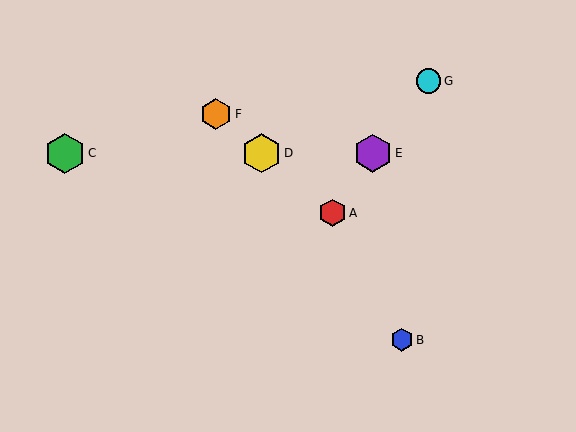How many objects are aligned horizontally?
3 objects (C, D, E) are aligned horizontally.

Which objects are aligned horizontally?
Objects C, D, E are aligned horizontally.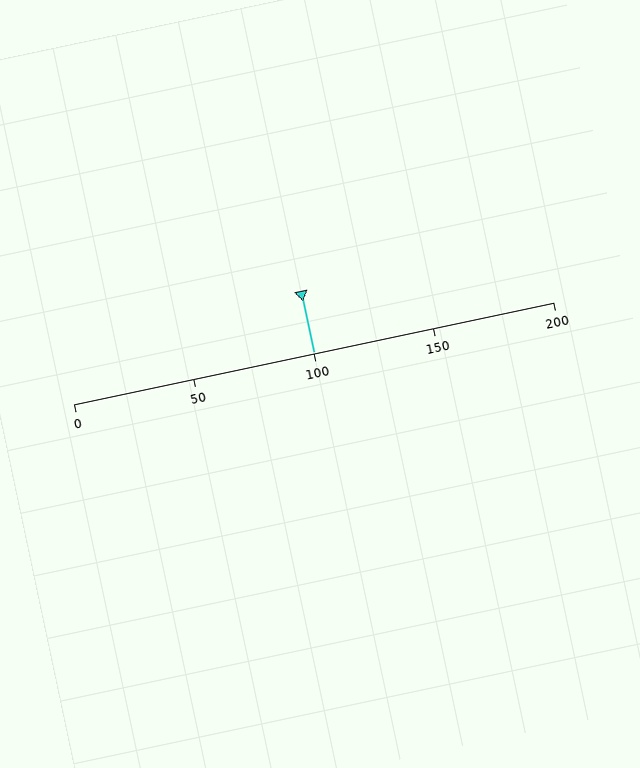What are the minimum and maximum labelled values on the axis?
The axis runs from 0 to 200.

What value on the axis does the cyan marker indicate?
The marker indicates approximately 100.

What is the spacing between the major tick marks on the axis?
The major ticks are spaced 50 apart.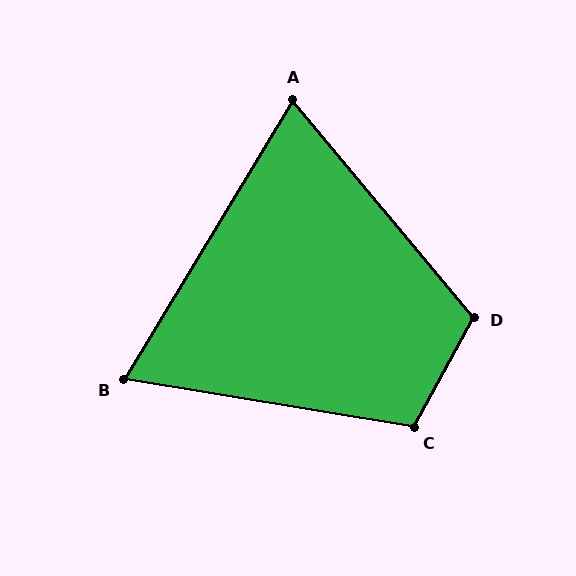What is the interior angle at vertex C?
Approximately 109 degrees (obtuse).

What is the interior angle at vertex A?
Approximately 71 degrees (acute).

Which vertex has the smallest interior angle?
B, at approximately 68 degrees.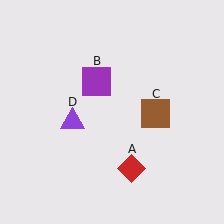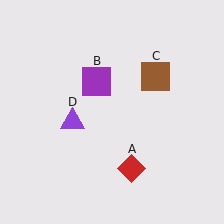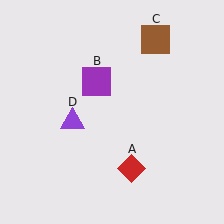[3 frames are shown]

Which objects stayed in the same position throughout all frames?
Red diamond (object A) and purple square (object B) and purple triangle (object D) remained stationary.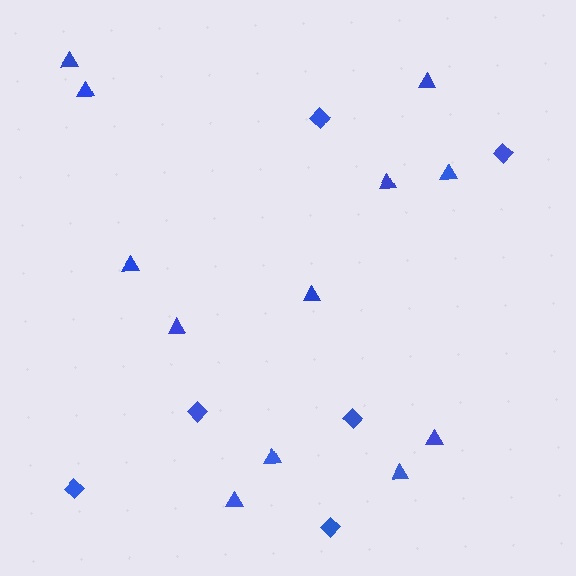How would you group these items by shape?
There are 2 groups: one group of triangles (12) and one group of diamonds (6).